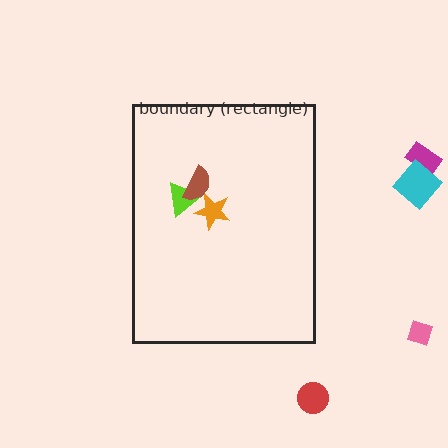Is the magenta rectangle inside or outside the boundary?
Outside.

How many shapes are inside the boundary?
3 inside, 4 outside.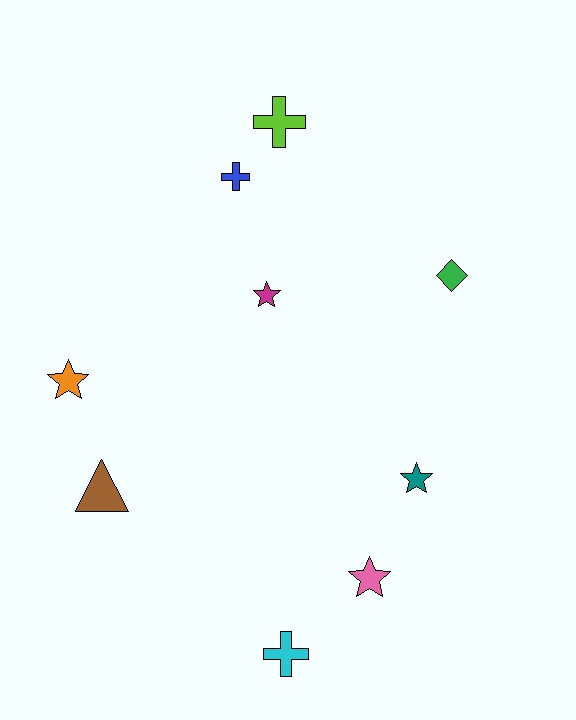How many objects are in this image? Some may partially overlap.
There are 9 objects.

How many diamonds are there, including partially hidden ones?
There is 1 diamond.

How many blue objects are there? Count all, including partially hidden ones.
There is 1 blue object.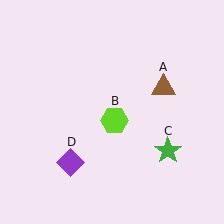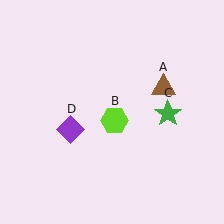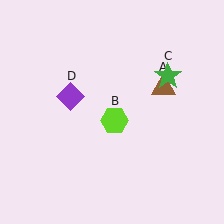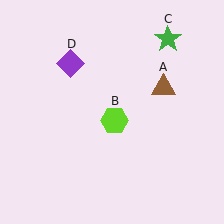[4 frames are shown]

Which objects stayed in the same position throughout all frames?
Brown triangle (object A) and lime hexagon (object B) remained stationary.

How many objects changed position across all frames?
2 objects changed position: green star (object C), purple diamond (object D).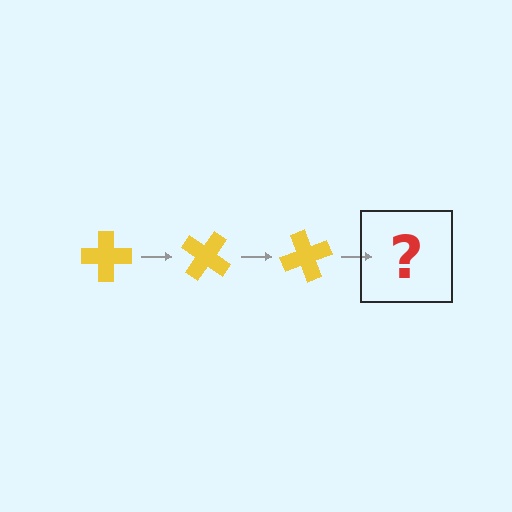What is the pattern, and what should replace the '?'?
The pattern is that the cross rotates 35 degrees each step. The '?' should be a yellow cross rotated 105 degrees.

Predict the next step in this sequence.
The next step is a yellow cross rotated 105 degrees.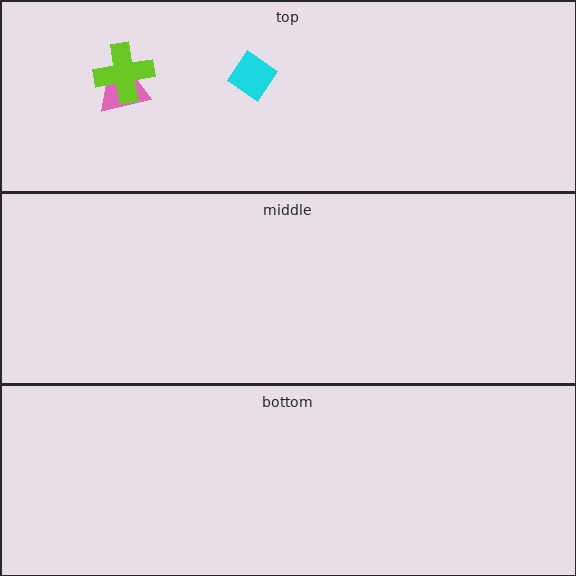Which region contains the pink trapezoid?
The top region.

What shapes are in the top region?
The pink trapezoid, the cyan diamond, the lime cross.